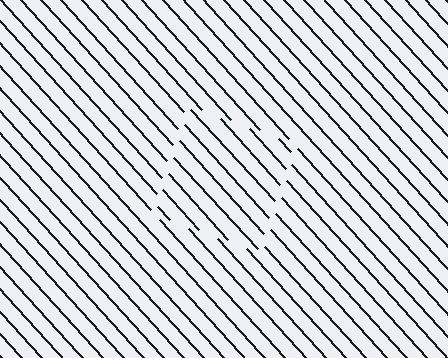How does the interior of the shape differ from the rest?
The interior of the shape contains the same grating, shifted by half a period — the contour is defined by the phase discontinuity where line-ends from the inner and outer gratings abut.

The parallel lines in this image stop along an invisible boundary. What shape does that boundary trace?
An illusory square. The interior of the shape contains the same grating, shifted by half a period — the contour is defined by the phase discontinuity where line-ends from the inner and outer gratings abut.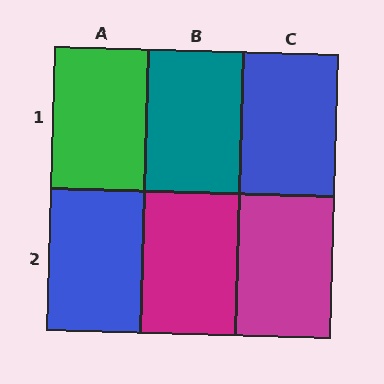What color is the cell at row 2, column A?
Blue.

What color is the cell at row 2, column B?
Magenta.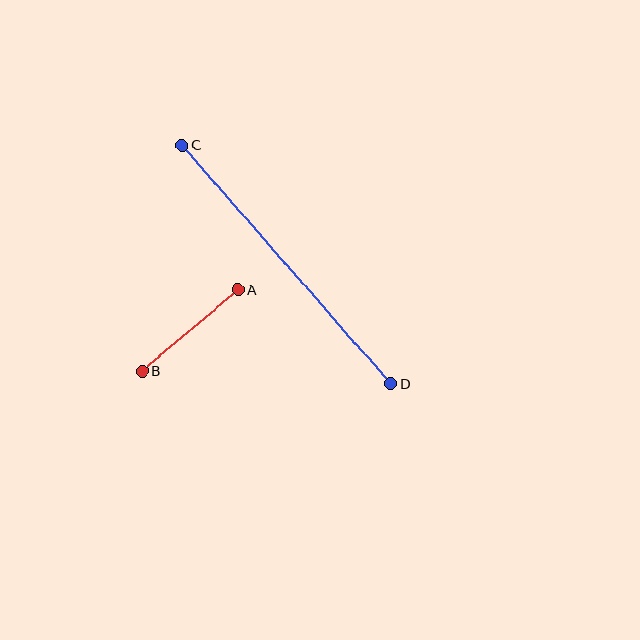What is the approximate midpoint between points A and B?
The midpoint is at approximately (190, 331) pixels.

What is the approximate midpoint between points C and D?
The midpoint is at approximately (286, 264) pixels.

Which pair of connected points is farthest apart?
Points C and D are farthest apart.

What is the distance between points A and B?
The distance is approximately 126 pixels.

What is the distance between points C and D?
The distance is approximately 317 pixels.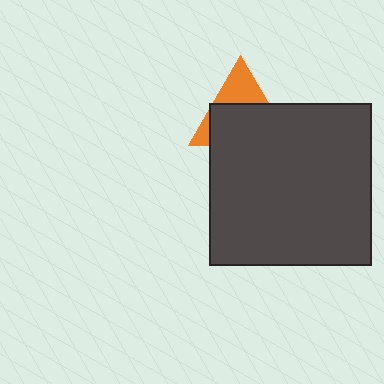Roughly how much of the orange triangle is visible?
A small part of it is visible (roughly 37%).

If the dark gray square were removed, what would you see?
You would see the complete orange triangle.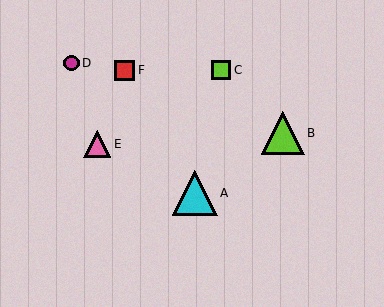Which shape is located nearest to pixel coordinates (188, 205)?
The cyan triangle (labeled A) at (195, 193) is nearest to that location.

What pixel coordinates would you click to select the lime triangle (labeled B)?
Click at (283, 133) to select the lime triangle B.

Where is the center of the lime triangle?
The center of the lime triangle is at (283, 133).